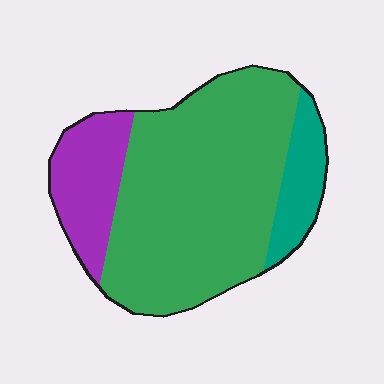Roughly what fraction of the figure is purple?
Purple takes up less than a quarter of the figure.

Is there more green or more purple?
Green.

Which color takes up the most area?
Green, at roughly 70%.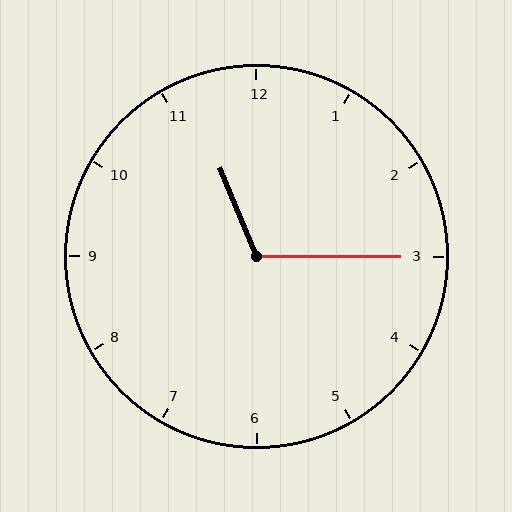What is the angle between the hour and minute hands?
Approximately 112 degrees.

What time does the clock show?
11:15.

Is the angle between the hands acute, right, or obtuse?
It is obtuse.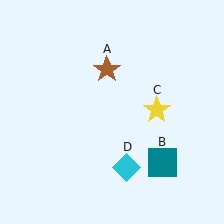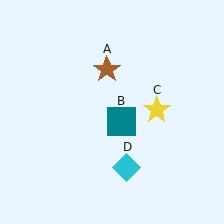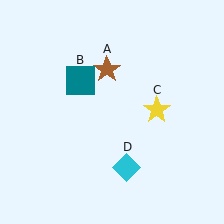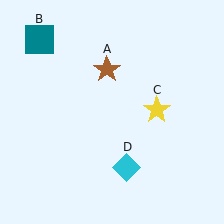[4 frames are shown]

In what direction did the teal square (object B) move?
The teal square (object B) moved up and to the left.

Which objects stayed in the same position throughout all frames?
Brown star (object A) and yellow star (object C) and cyan diamond (object D) remained stationary.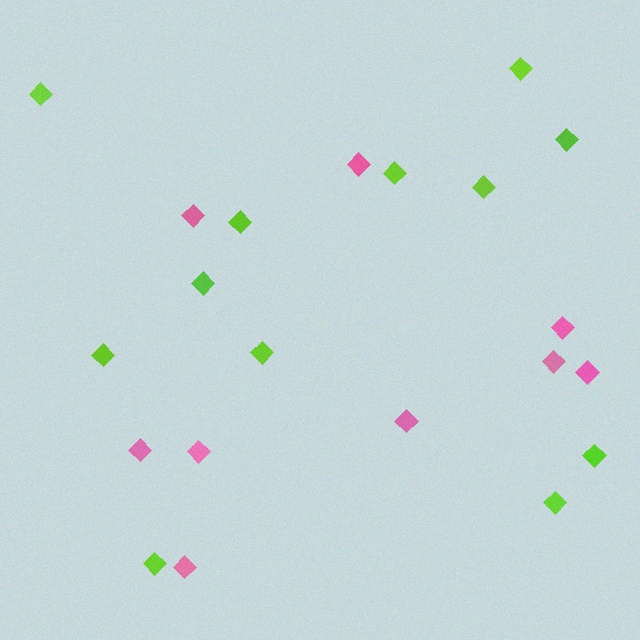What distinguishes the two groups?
There are 2 groups: one group of lime diamonds (12) and one group of pink diamonds (9).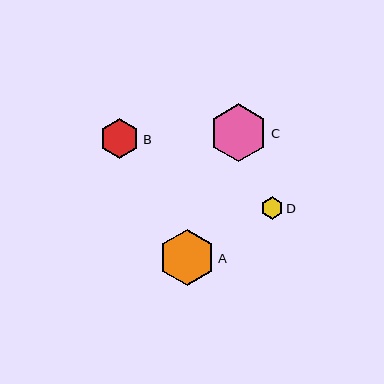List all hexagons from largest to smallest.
From largest to smallest: C, A, B, D.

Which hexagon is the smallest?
Hexagon D is the smallest with a size of approximately 23 pixels.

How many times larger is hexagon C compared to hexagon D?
Hexagon C is approximately 2.6 times the size of hexagon D.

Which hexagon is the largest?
Hexagon C is the largest with a size of approximately 58 pixels.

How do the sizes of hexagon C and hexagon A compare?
Hexagon C and hexagon A are approximately the same size.